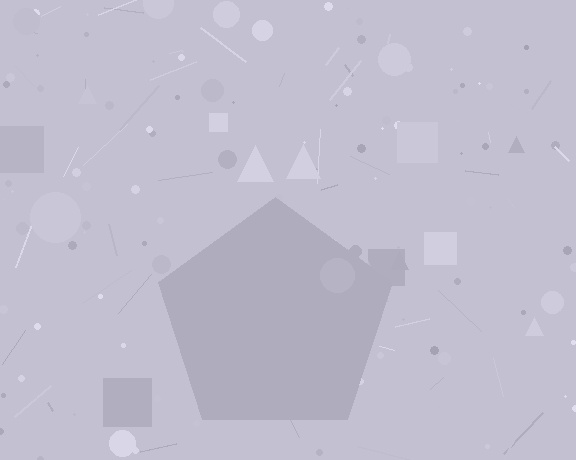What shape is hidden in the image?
A pentagon is hidden in the image.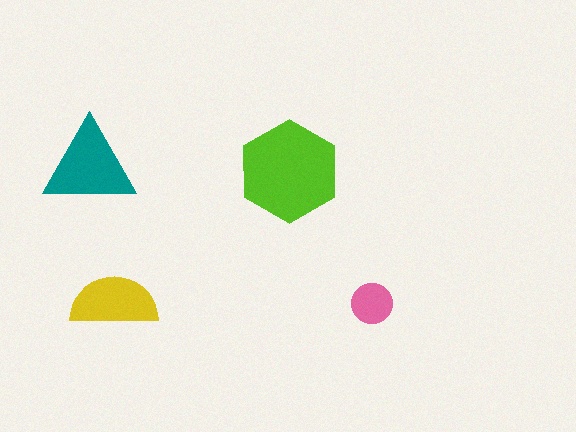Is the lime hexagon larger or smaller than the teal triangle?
Larger.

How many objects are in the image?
There are 4 objects in the image.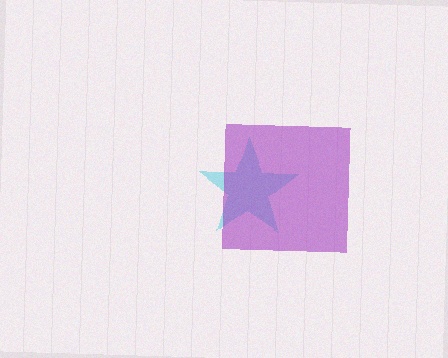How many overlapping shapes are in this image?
There are 2 overlapping shapes in the image.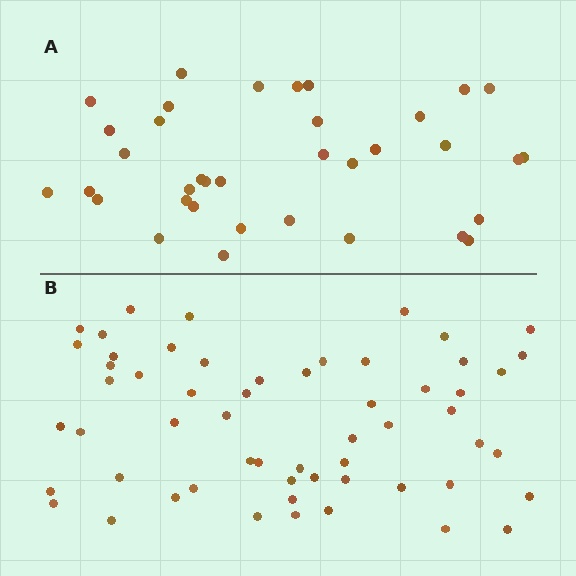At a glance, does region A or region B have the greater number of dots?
Region B (the bottom region) has more dots.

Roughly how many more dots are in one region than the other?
Region B has approximately 20 more dots than region A.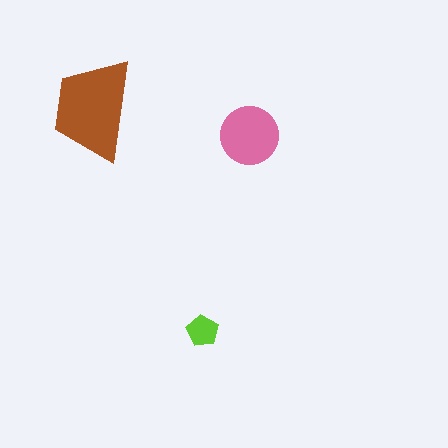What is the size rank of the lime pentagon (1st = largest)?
3rd.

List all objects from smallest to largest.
The lime pentagon, the pink circle, the brown trapezoid.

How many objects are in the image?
There are 3 objects in the image.